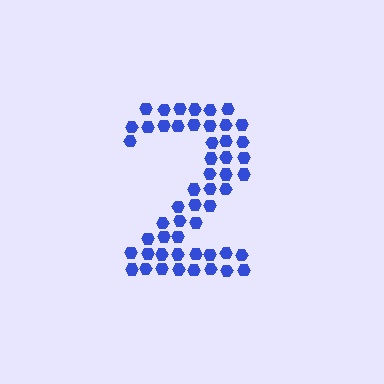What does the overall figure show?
The overall figure shows the digit 2.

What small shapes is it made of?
It is made of small hexagons.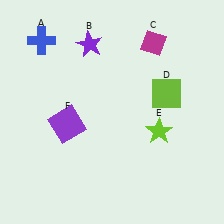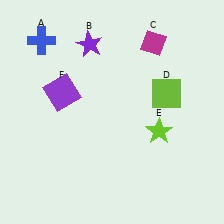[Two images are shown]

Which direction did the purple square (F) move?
The purple square (F) moved up.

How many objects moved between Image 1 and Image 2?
1 object moved between the two images.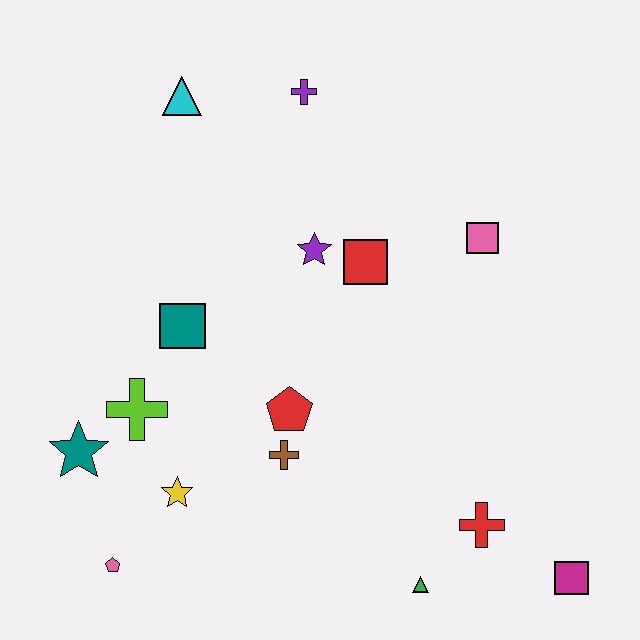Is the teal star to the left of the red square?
Yes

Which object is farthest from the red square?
The pink pentagon is farthest from the red square.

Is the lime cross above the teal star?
Yes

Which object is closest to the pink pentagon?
The yellow star is closest to the pink pentagon.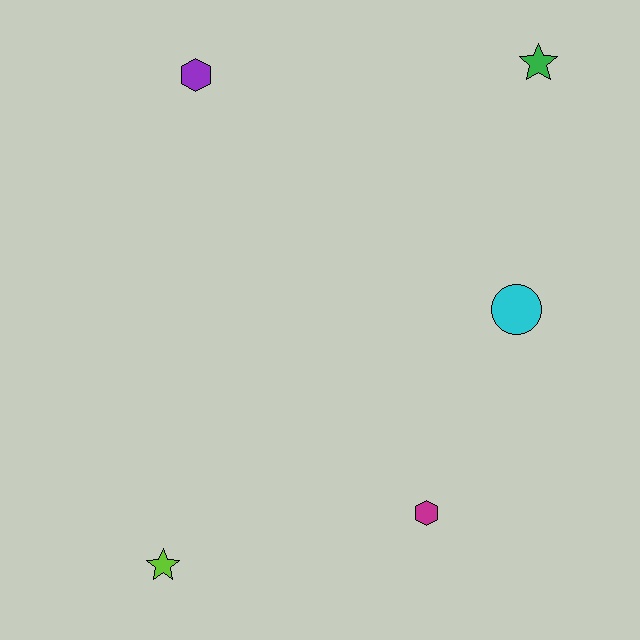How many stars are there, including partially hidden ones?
There are 2 stars.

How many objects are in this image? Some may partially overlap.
There are 5 objects.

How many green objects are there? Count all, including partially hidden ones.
There is 1 green object.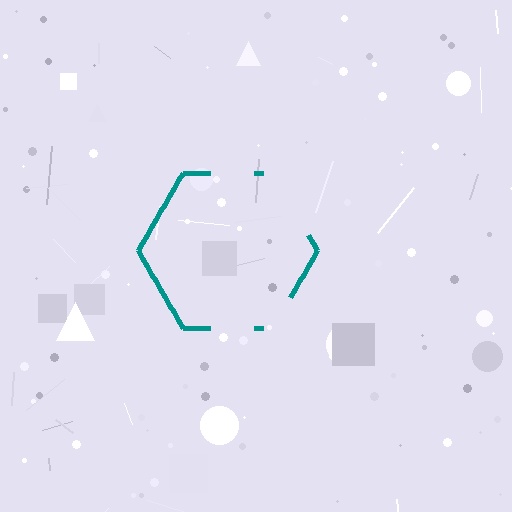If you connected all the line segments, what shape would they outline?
They would outline a hexagon.